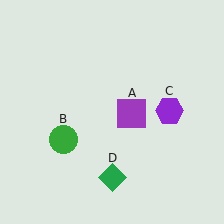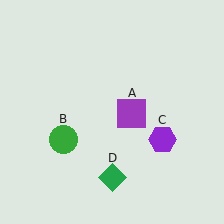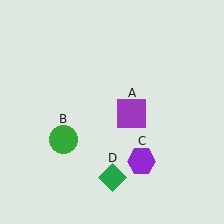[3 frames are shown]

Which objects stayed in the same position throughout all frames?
Purple square (object A) and green circle (object B) and green diamond (object D) remained stationary.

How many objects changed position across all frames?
1 object changed position: purple hexagon (object C).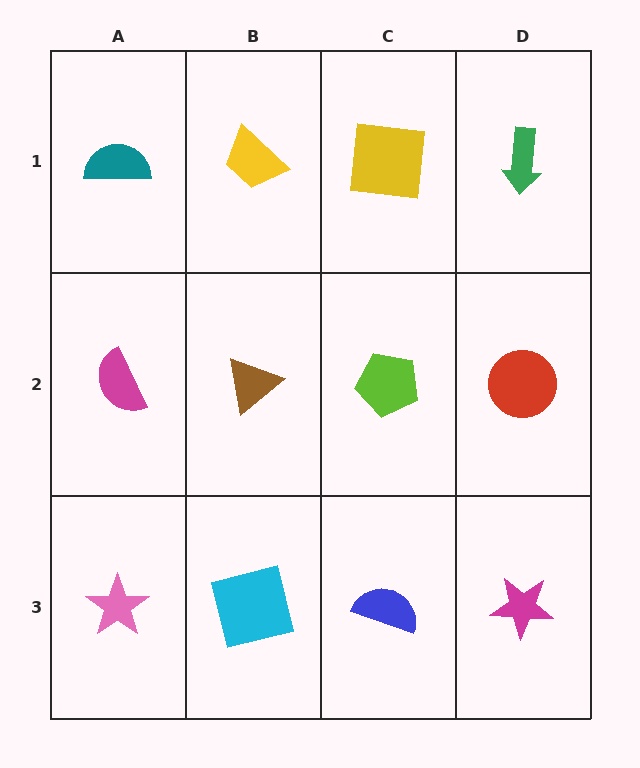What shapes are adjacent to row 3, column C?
A lime pentagon (row 2, column C), a cyan square (row 3, column B), a magenta star (row 3, column D).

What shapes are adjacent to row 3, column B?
A brown triangle (row 2, column B), a pink star (row 3, column A), a blue semicircle (row 3, column C).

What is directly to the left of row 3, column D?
A blue semicircle.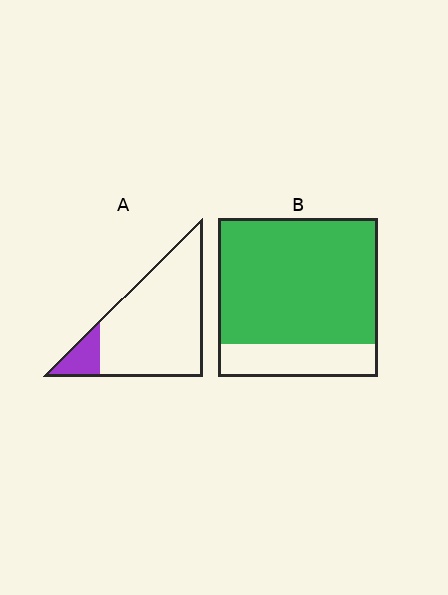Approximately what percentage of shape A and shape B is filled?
A is approximately 15% and B is approximately 80%.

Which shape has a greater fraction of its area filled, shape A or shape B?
Shape B.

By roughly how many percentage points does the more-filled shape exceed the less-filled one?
By roughly 65 percentage points (B over A).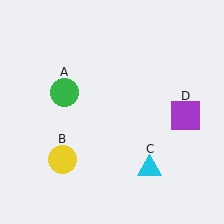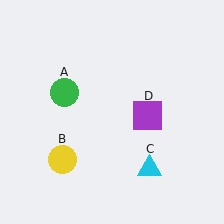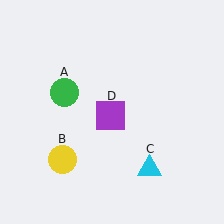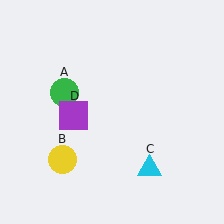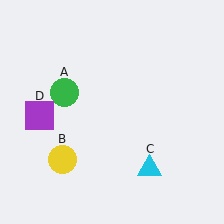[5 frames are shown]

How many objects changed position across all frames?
1 object changed position: purple square (object D).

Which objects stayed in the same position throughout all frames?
Green circle (object A) and yellow circle (object B) and cyan triangle (object C) remained stationary.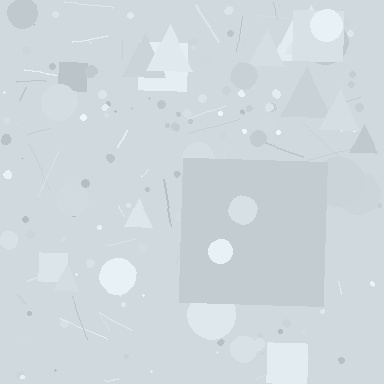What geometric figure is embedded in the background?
A square is embedded in the background.